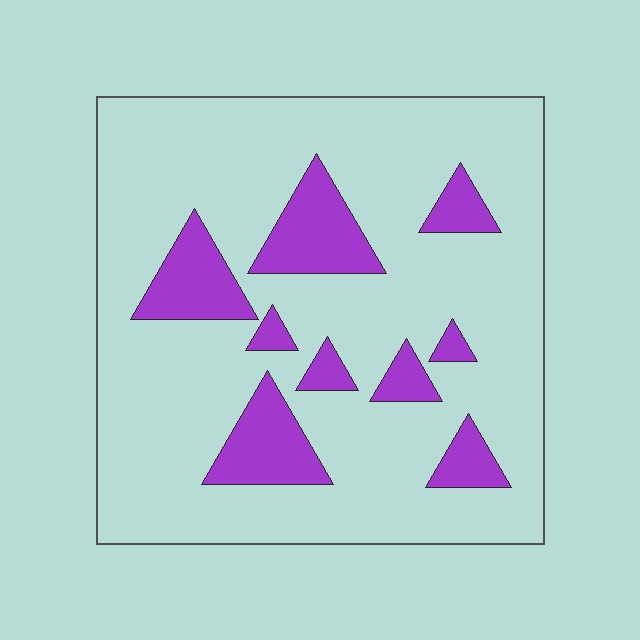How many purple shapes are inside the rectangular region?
9.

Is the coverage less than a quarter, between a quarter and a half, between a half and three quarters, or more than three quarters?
Less than a quarter.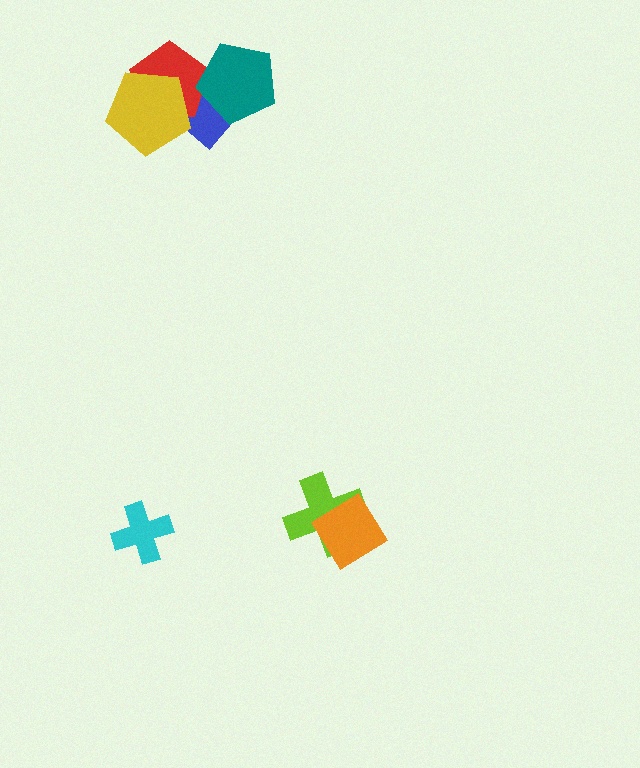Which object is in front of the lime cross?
The orange diamond is in front of the lime cross.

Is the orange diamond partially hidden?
No, no other shape covers it.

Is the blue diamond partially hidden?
Yes, it is partially covered by another shape.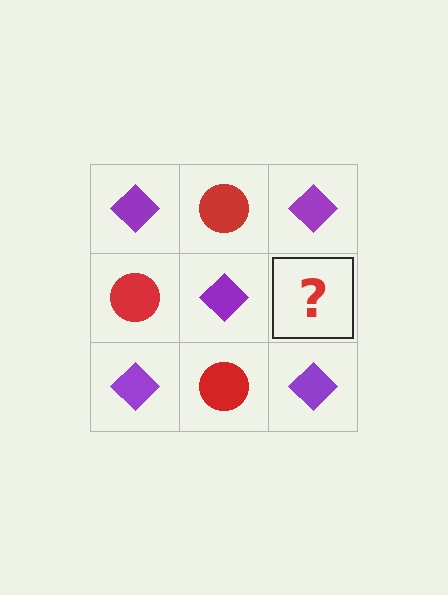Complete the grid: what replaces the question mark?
The question mark should be replaced with a red circle.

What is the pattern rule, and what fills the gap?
The rule is that it alternates purple diamond and red circle in a checkerboard pattern. The gap should be filled with a red circle.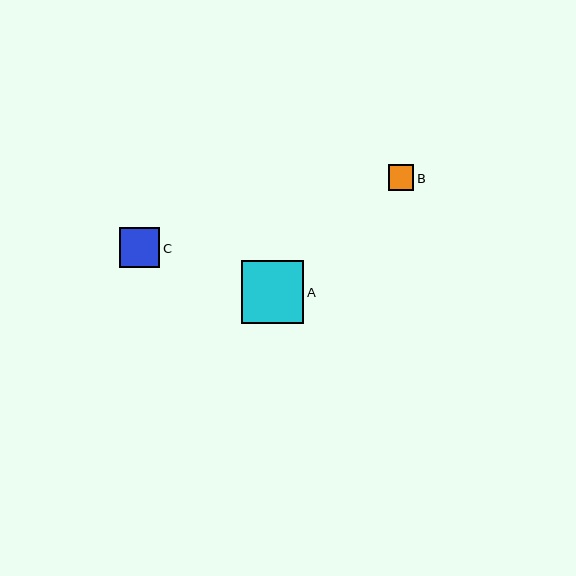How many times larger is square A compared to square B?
Square A is approximately 2.4 times the size of square B.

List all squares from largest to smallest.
From largest to smallest: A, C, B.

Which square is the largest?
Square A is the largest with a size of approximately 63 pixels.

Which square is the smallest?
Square B is the smallest with a size of approximately 26 pixels.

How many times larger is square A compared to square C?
Square A is approximately 1.6 times the size of square C.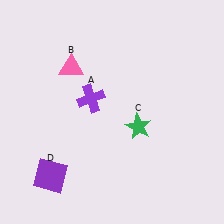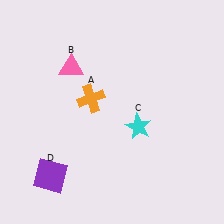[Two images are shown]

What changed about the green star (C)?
In Image 1, C is green. In Image 2, it changed to cyan.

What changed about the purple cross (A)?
In Image 1, A is purple. In Image 2, it changed to orange.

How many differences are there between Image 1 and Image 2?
There are 2 differences between the two images.